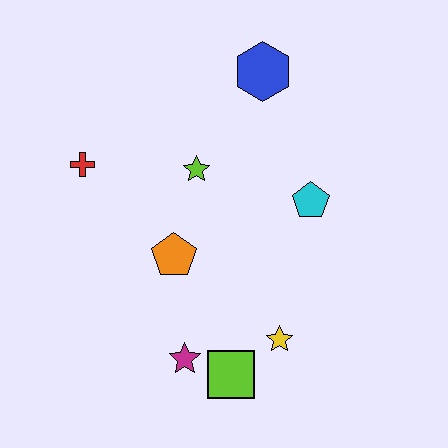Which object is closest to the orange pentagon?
The lime star is closest to the orange pentagon.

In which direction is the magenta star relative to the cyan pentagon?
The magenta star is below the cyan pentagon.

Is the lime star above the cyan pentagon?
Yes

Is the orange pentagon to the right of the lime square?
No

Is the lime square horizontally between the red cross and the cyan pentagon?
Yes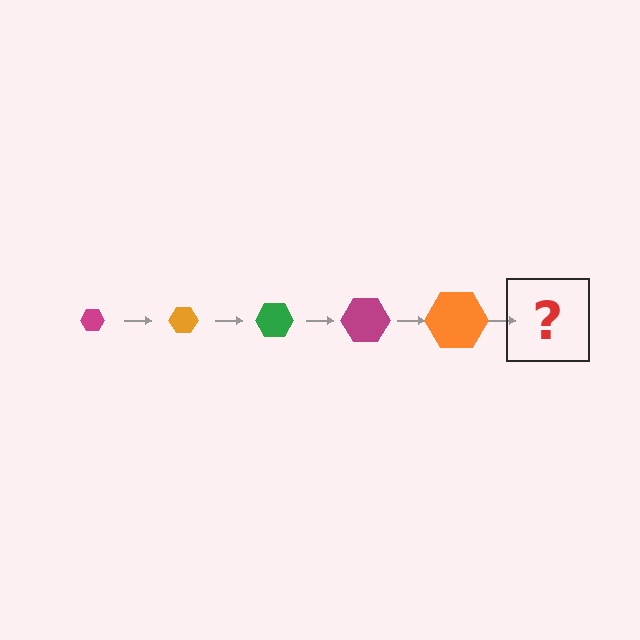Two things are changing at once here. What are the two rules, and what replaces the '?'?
The two rules are that the hexagon grows larger each step and the color cycles through magenta, orange, and green. The '?' should be a green hexagon, larger than the previous one.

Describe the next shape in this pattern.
It should be a green hexagon, larger than the previous one.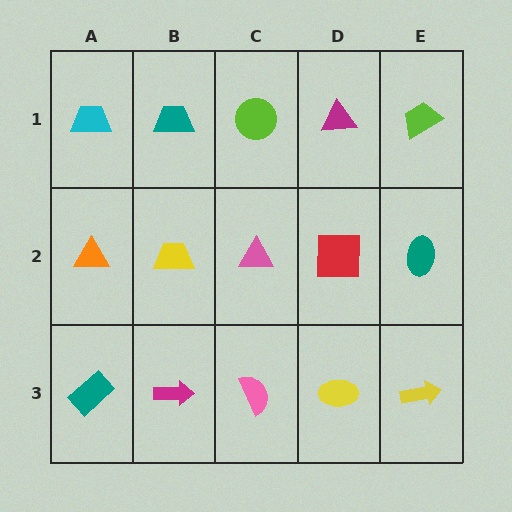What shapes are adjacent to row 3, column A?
An orange triangle (row 2, column A), a magenta arrow (row 3, column B).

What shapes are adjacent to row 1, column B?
A yellow trapezoid (row 2, column B), a cyan trapezoid (row 1, column A), a lime circle (row 1, column C).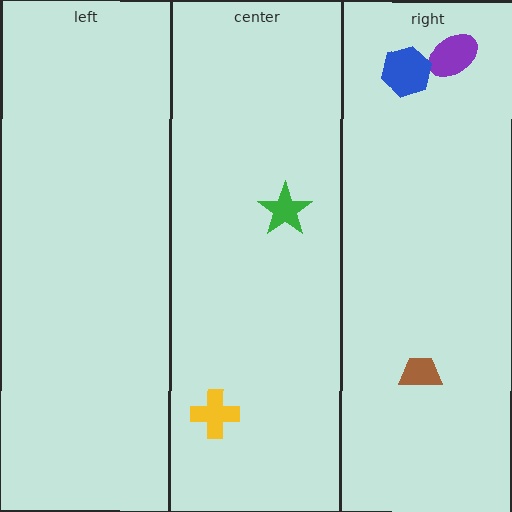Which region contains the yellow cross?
The center region.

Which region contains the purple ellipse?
The right region.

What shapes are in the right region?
The purple ellipse, the blue hexagon, the brown trapezoid.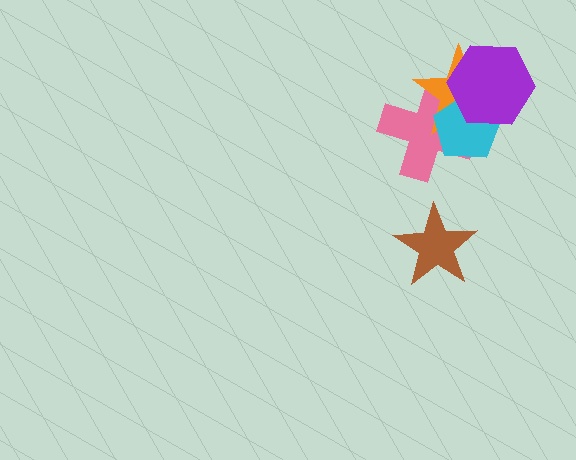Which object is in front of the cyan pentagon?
The purple hexagon is in front of the cyan pentagon.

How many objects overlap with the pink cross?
3 objects overlap with the pink cross.